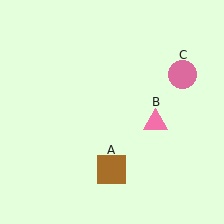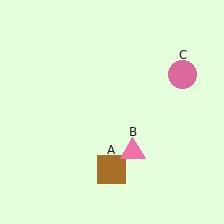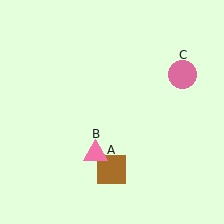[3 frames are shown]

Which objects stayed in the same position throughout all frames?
Brown square (object A) and pink circle (object C) remained stationary.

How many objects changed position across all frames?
1 object changed position: pink triangle (object B).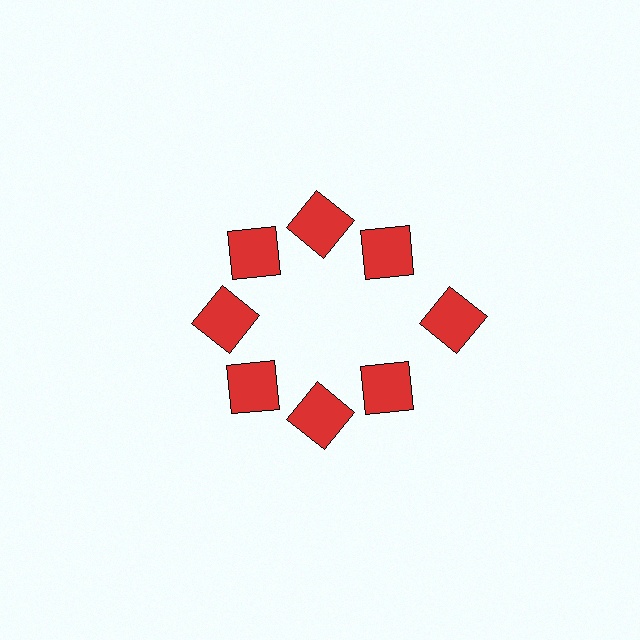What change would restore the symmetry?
The symmetry would be restored by moving it inward, back onto the ring so that all 8 squares sit at equal angles and equal distance from the center.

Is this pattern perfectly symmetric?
No. The 8 red squares are arranged in a ring, but one element near the 3 o'clock position is pushed outward from the center, breaking the 8-fold rotational symmetry.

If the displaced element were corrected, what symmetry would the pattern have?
It would have 8-fold rotational symmetry — the pattern would map onto itself every 45 degrees.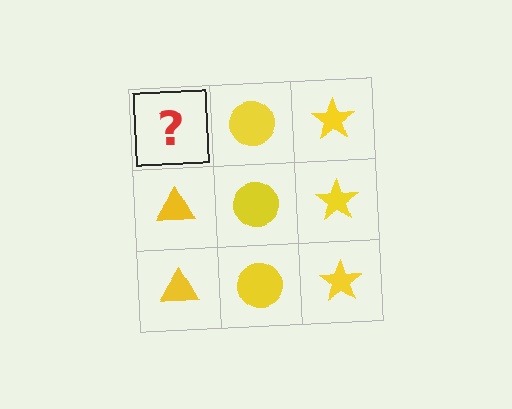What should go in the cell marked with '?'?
The missing cell should contain a yellow triangle.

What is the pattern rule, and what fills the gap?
The rule is that each column has a consistent shape. The gap should be filled with a yellow triangle.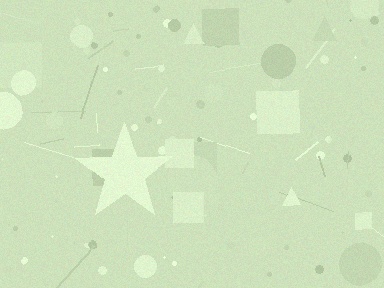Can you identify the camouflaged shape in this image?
The camouflaged shape is a star.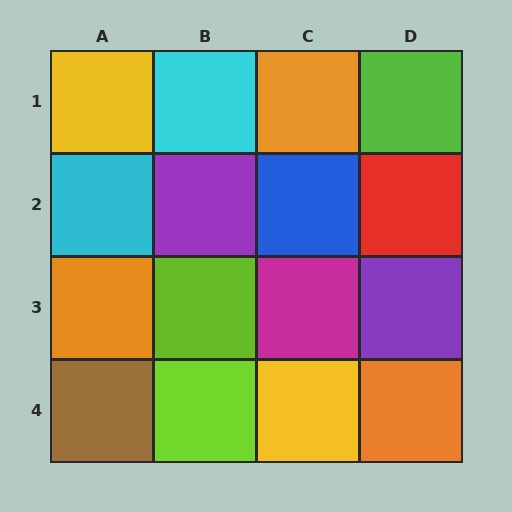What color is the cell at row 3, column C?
Magenta.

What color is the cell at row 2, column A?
Cyan.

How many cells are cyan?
2 cells are cyan.